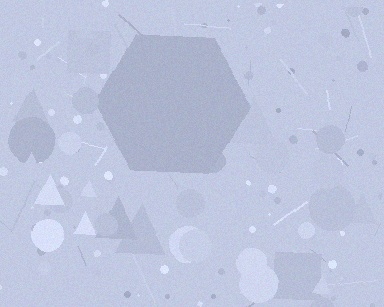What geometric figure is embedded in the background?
A hexagon is embedded in the background.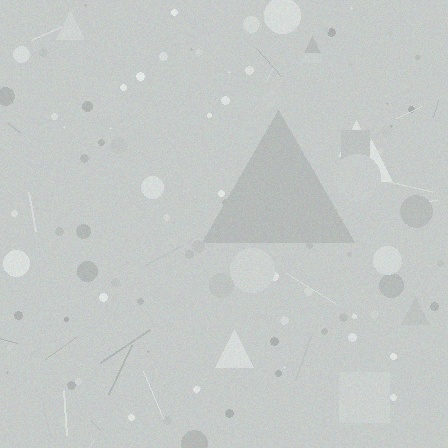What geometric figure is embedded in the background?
A triangle is embedded in the background.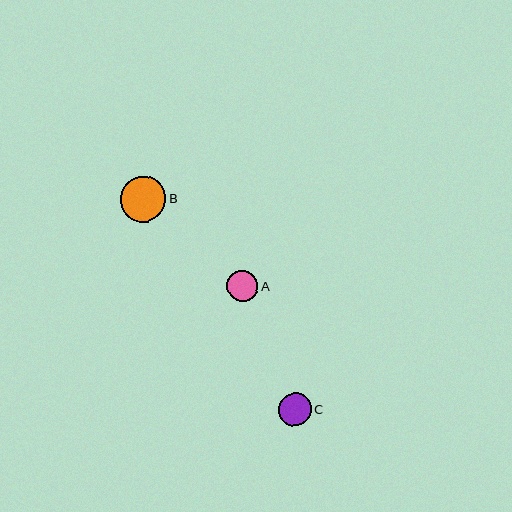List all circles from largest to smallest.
From largest to smallest: B, C, A.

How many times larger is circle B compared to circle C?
Circle B is approximately 1.4 times the size of circle C.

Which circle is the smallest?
Circle A is the smallest with a size of approximately 31 pixels.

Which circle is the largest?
Circle B is the largest with a size of approximately 45 pixels.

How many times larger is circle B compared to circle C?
Circle B is approximately 1.4 times the size of circle C.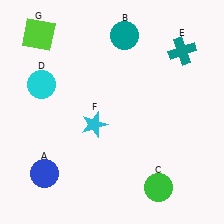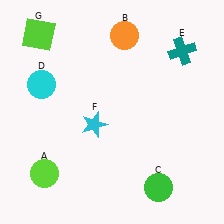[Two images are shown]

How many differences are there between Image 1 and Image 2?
There are 2 differences between the two images.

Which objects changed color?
A changed from blue to lime. B changed from teal to orange.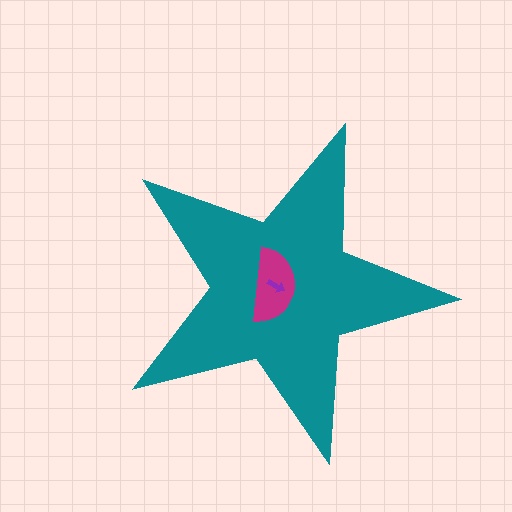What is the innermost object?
The purple arrow.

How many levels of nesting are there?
3.